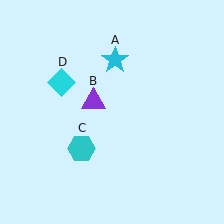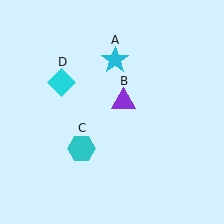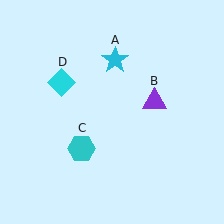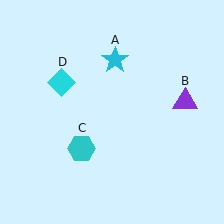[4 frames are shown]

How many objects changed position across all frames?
1 object changed position: purple triangle (object B).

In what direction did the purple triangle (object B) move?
The purple triangle (object B) moved right.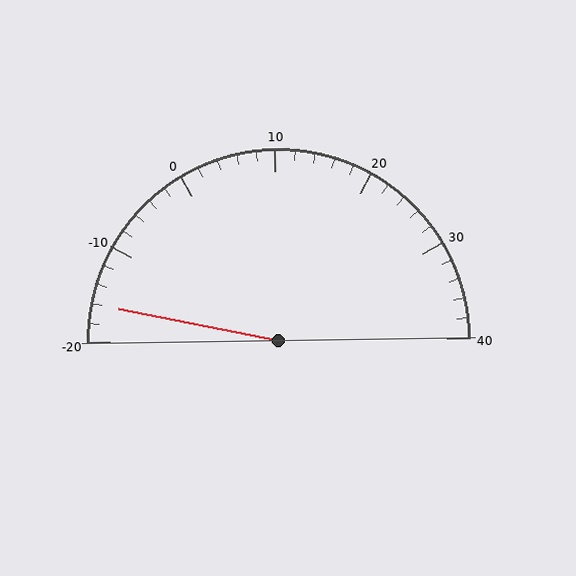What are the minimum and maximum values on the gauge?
The gauge ranges from -20 to 40.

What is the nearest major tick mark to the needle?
The nearest major tick mark is -20.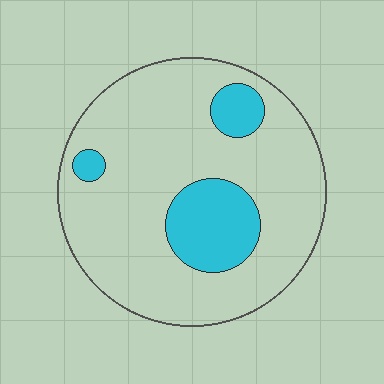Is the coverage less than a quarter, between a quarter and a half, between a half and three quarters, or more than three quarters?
Less than a quarter.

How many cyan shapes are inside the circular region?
3.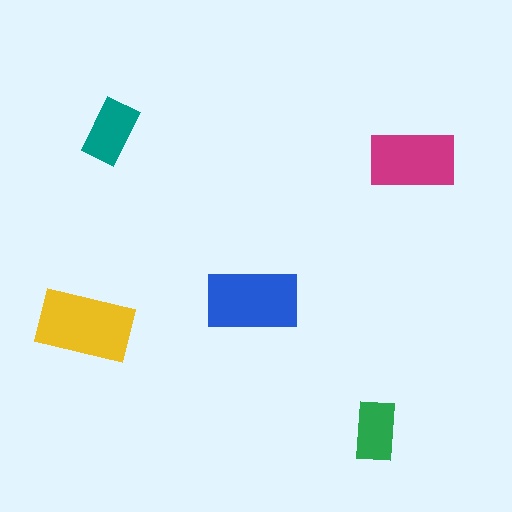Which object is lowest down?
The green rectangle is bottommost.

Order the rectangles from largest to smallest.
the yellow one, the blue one, the magenta one, the teal one, the green one.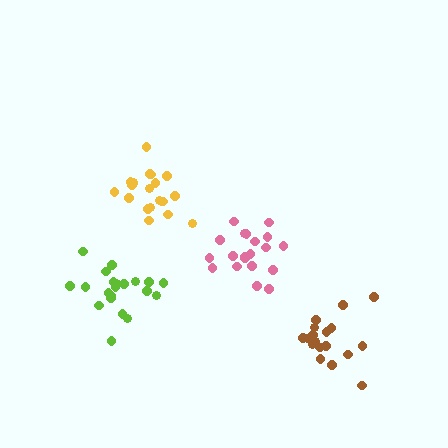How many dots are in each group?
Group 1: 21 dots, Group 2: 20 dots, Group 3: 21 dots, Group 4: 18 dots (80 total).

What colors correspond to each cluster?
The clusters are colored: lime, pink, yellow, brown.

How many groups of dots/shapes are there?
There are 4 groups.